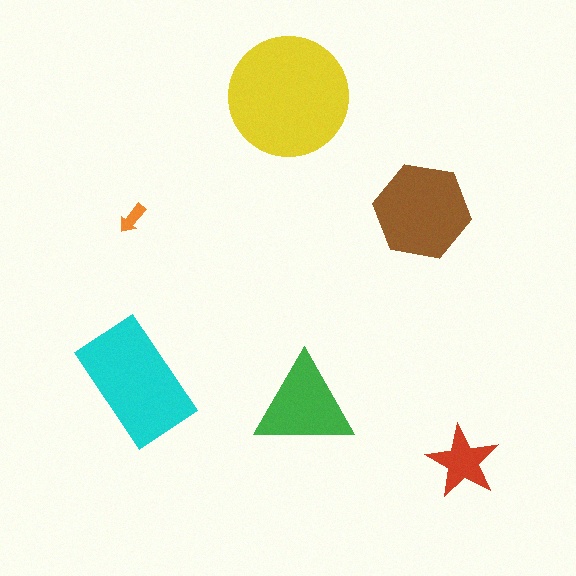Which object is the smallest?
The orange arrow.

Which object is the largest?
The yellow circle.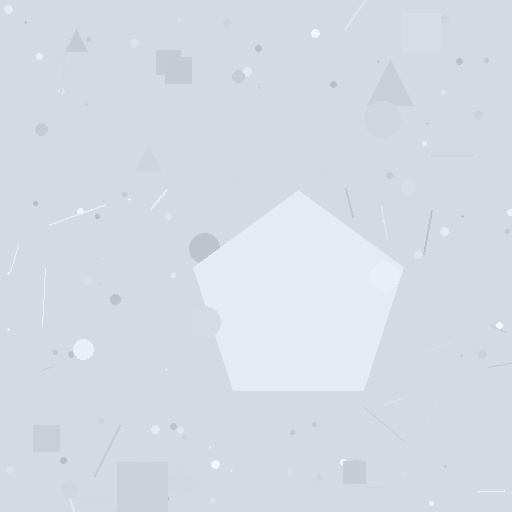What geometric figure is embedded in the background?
A pentagon is embedded in the background.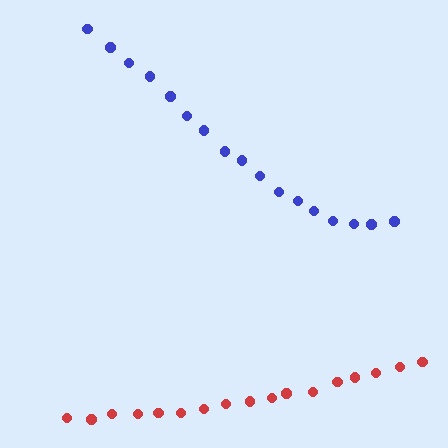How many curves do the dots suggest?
There are 2 distinct paths.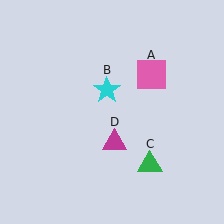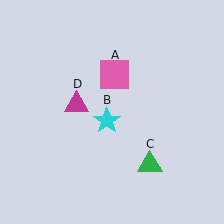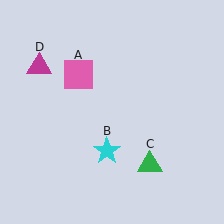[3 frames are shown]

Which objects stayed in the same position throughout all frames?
Green triangle (object C) remained stationary.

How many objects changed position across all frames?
3 objects changed position: pink square (object A), cyan star (object B), magenta triangle (object D).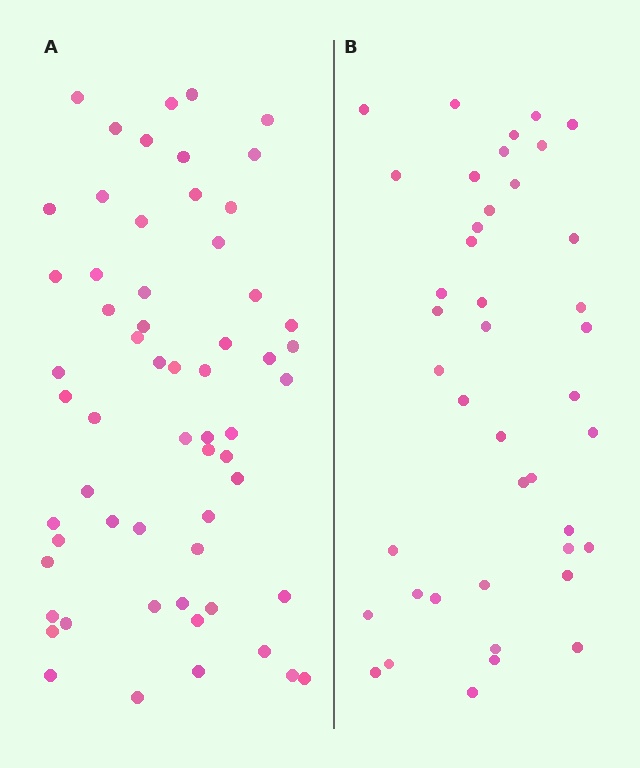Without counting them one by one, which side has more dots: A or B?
Region A (the left region) has more dots.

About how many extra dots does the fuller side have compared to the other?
Region A has approximately 20 more dots than region B.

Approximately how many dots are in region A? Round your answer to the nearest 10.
About 60 dots.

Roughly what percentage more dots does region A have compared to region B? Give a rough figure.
About 45% more.